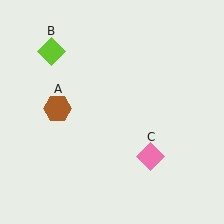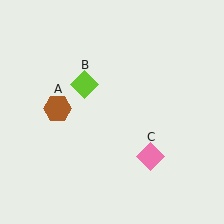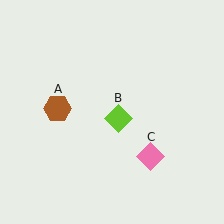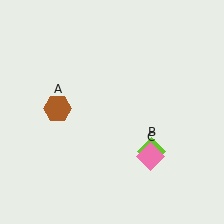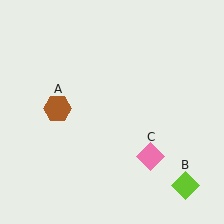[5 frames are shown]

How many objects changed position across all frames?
1 object changed position: lime diamond (object B).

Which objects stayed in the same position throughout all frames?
Brown hexagon (object A) and pink diamond (object C) remained stationary.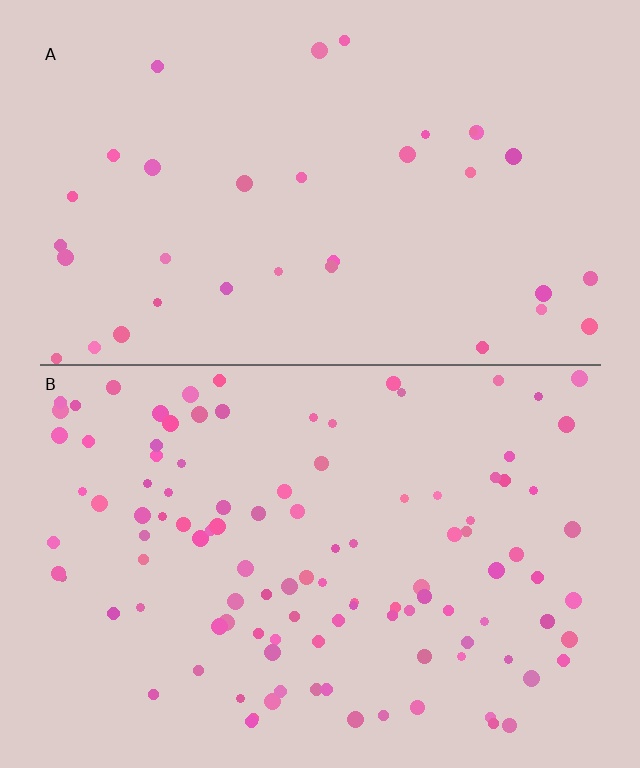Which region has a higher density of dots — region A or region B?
B (the bottom).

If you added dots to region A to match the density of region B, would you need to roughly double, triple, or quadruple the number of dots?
Approximately triple.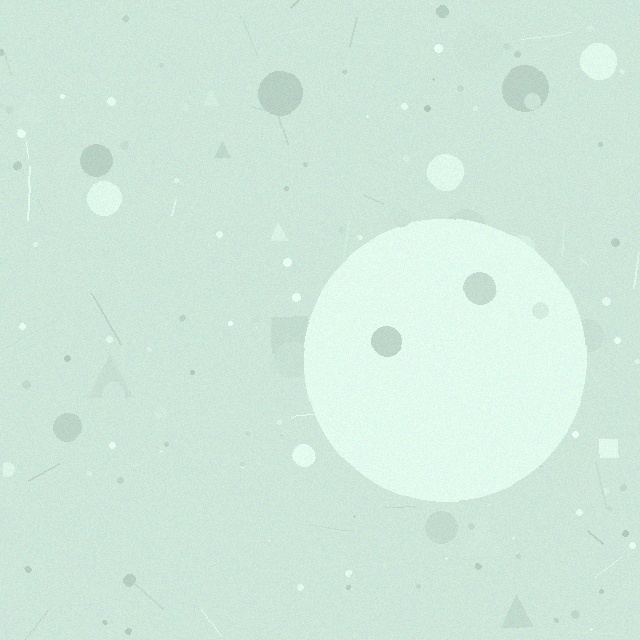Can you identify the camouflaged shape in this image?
The camouflaged shape is a circle.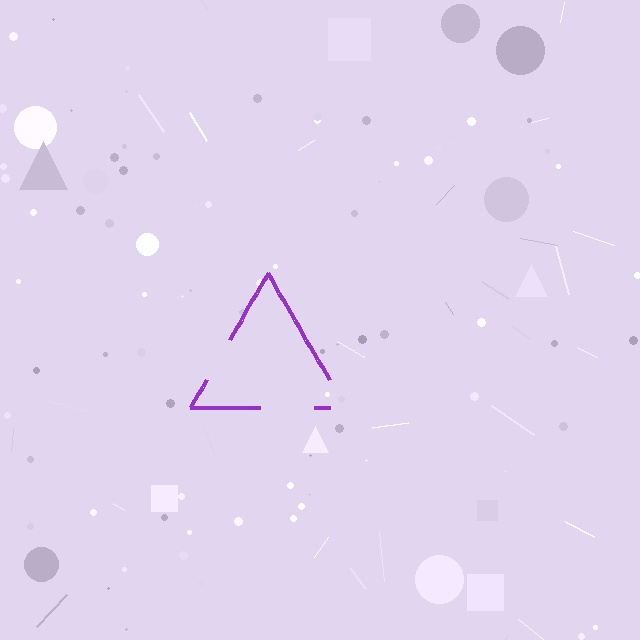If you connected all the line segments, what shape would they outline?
They would outline a triangle.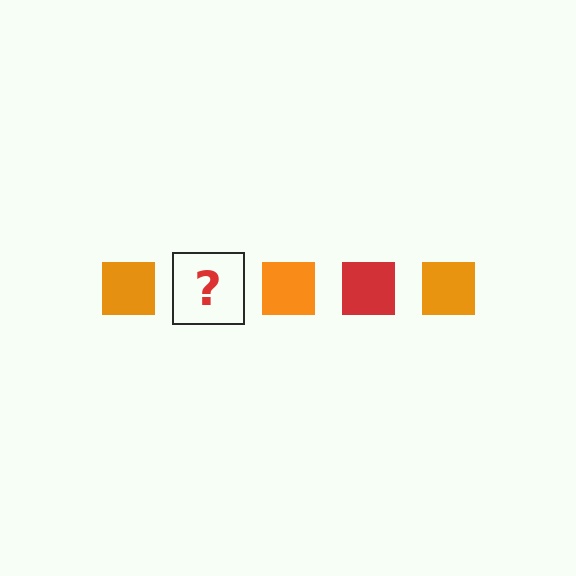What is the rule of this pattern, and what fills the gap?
The rule is that the pattern cycles through orange, red squares. The gap should be filled with a red square.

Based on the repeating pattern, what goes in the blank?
The blank should be a red square.